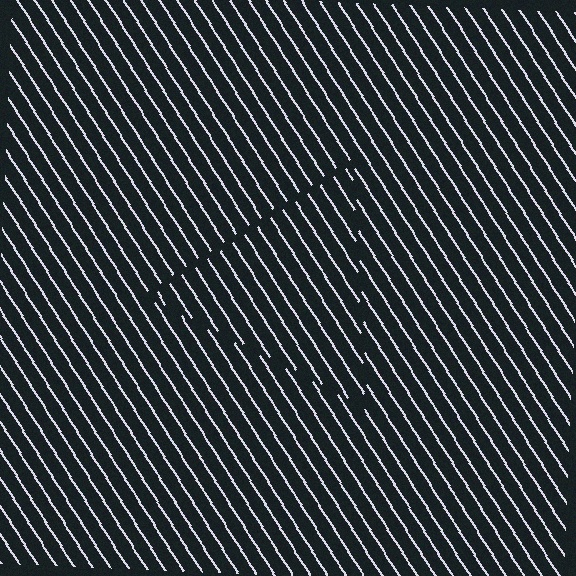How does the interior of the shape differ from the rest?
The interior of the shape contains the same grating, shifted by half a period — the contour is defined by the phase discontinuity where line-ends from the inner and outer gratings abut.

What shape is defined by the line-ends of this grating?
An illusory triangle. The interior of the shape contains the same grating, shifted by half a period — the contour is defined by the phase discontinuity where line-ends from the inner and outer gratings abut.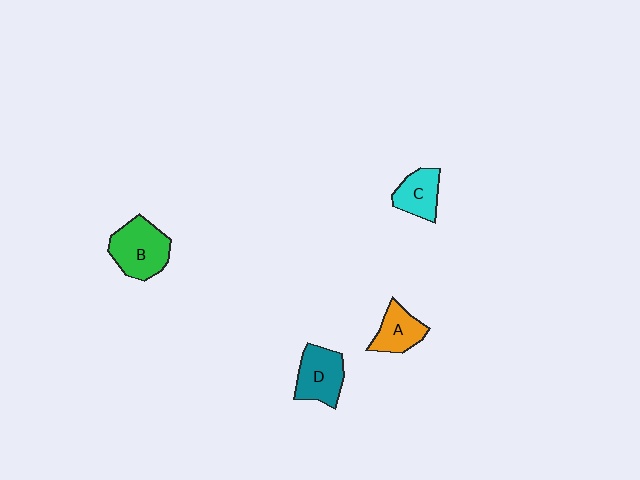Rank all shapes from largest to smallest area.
From largest to smallest: B (green), D (teal), A (orange), C (cyan).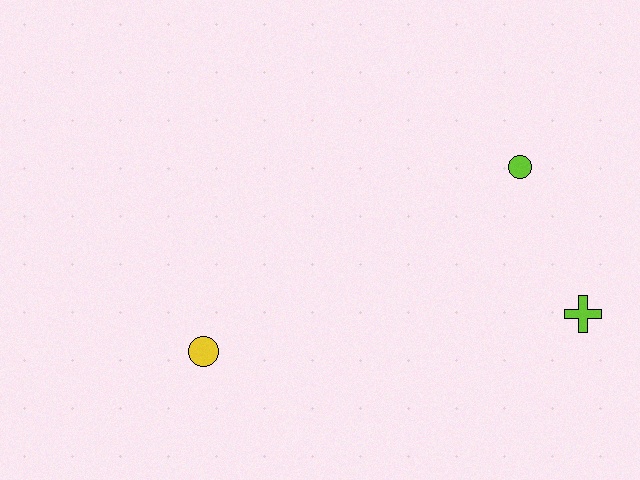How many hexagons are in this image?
There are no hexagons.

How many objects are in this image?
There are 3 objects.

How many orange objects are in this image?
There are no orange objects.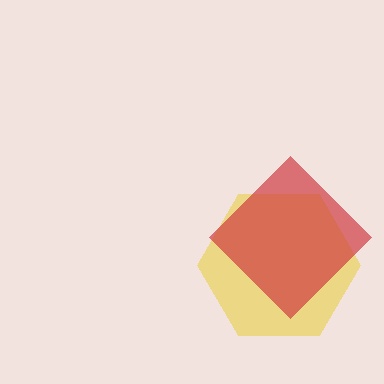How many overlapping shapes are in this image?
There are 2 overlapping shapes in the image.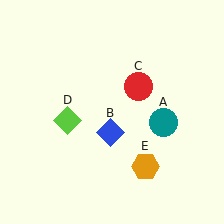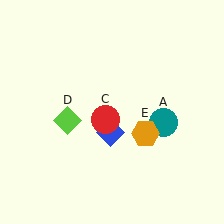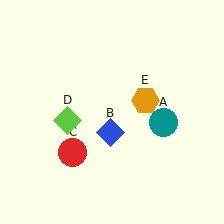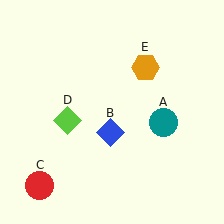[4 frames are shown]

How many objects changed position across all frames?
2 objects changed position: red circle (object C), orange hexagon (object E).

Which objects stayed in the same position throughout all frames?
Teal circle (object A) and blue diamond (object B) and lime diamond (object D) remained stationary.